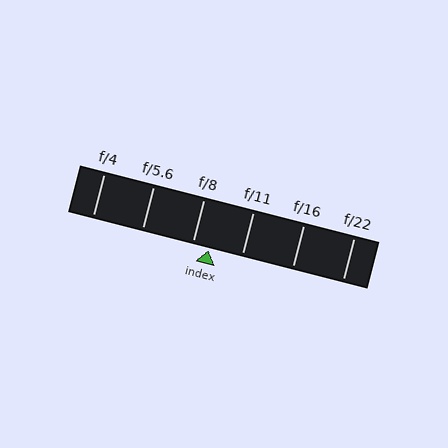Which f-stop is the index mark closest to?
The index mark is closest to f/8.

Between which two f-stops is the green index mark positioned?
The index mark is between f/8 and f/11.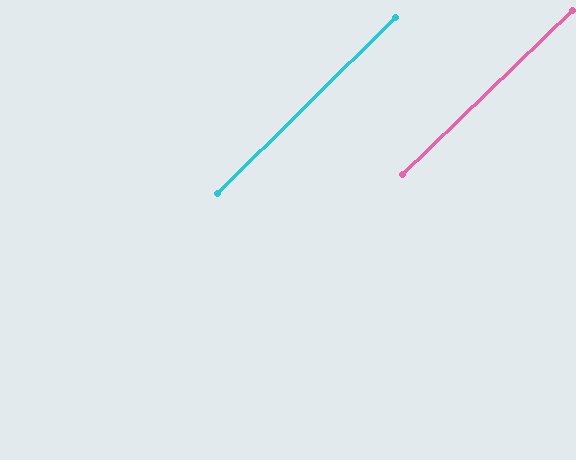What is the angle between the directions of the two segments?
Approximately 1 degree.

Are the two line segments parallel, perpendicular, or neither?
Parallel — their directions differ by only 0.9°.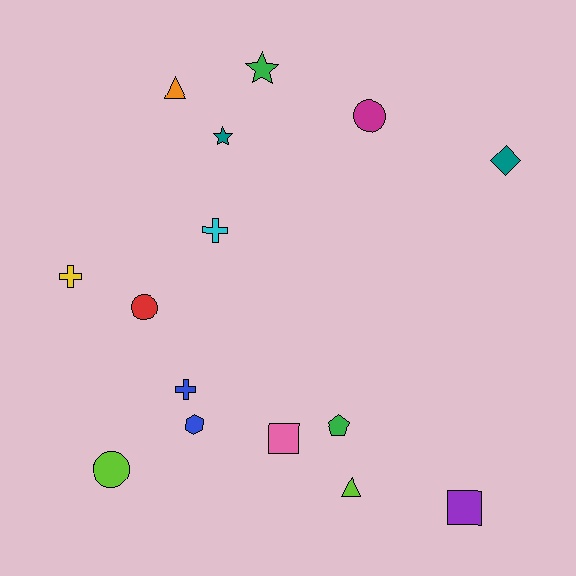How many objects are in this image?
There are 15 objects.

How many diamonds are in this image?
There is 1 diamond.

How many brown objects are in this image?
There are no brown objects.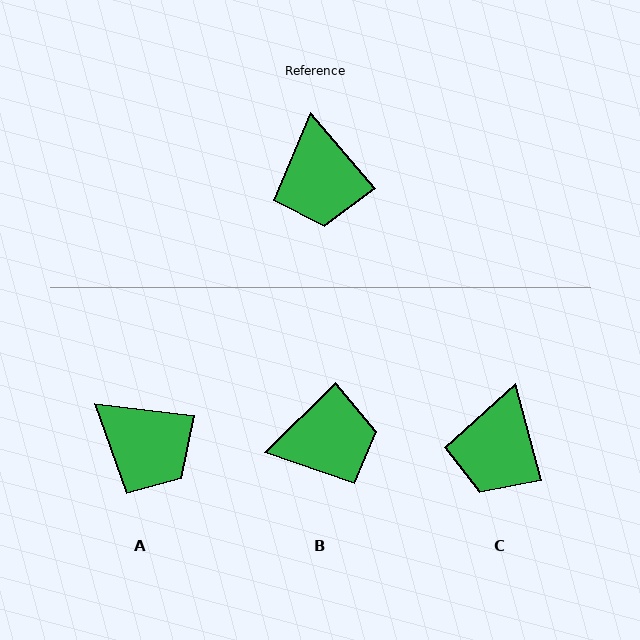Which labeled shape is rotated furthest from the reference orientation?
B, about 94 degrees away.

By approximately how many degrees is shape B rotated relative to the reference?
Approximately 94 degrees counter-clockwise.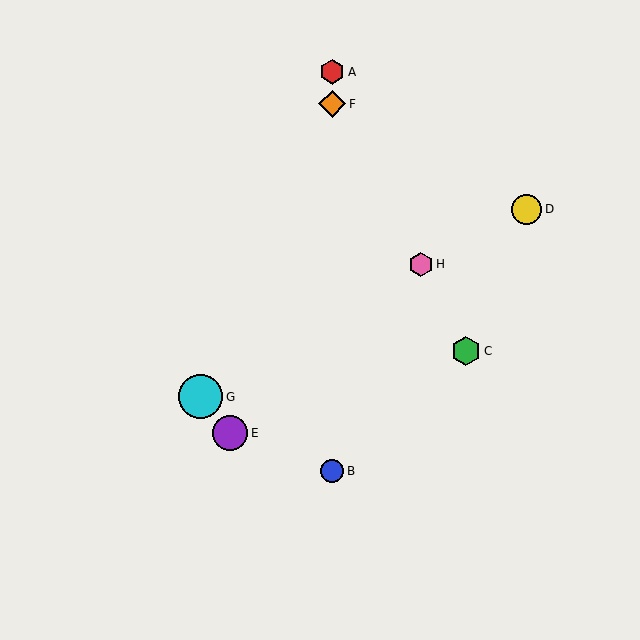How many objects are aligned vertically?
3 objects (A, B, F) are aligned vertically.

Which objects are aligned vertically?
Objects A, B, F are aligned vertically.